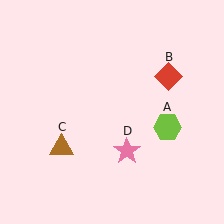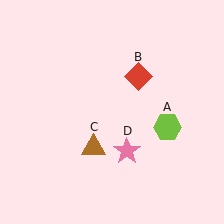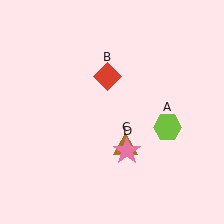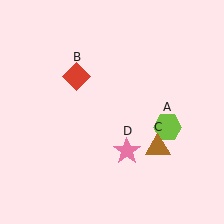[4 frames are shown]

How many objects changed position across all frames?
2 objects changed position: red diamond (object B), brown triangle (object C).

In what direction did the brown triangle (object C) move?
The brown triangle (object C) moved right.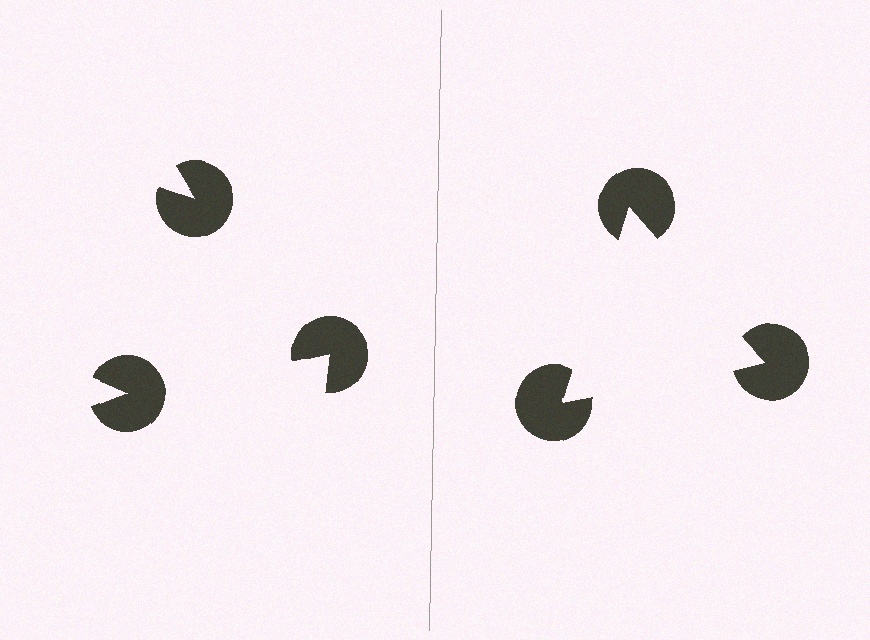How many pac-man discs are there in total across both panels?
6 — 3 on each side.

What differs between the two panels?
The pac-man discs are positioned identically on both sides; only the wedge orientations differ. On the right they align to a triangle; on the left they are misaligned.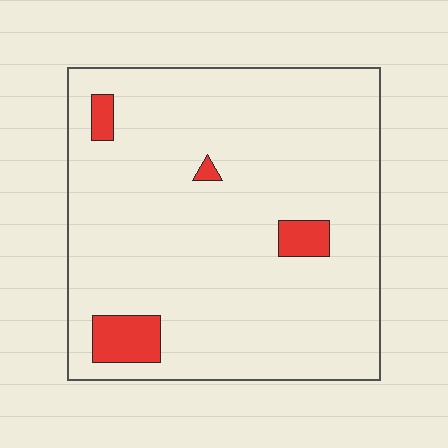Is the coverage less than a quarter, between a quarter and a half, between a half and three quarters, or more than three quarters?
Less than a quarter.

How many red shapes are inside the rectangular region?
4.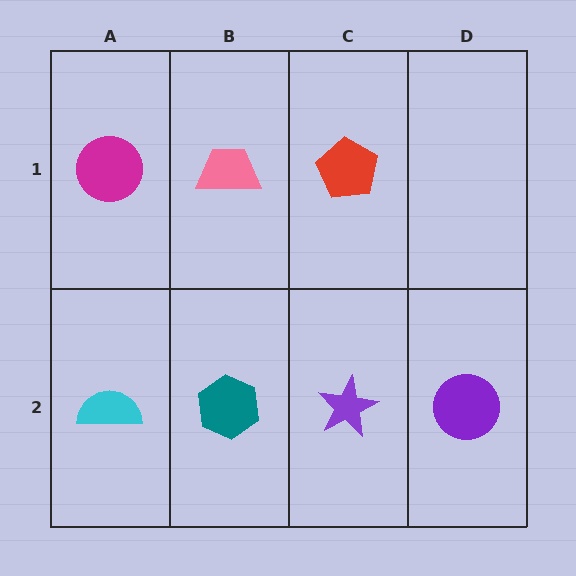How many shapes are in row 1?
3 shapes.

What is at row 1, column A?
A magenta circle.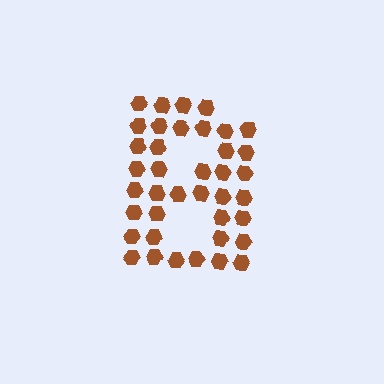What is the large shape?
The large shape is the letter B.